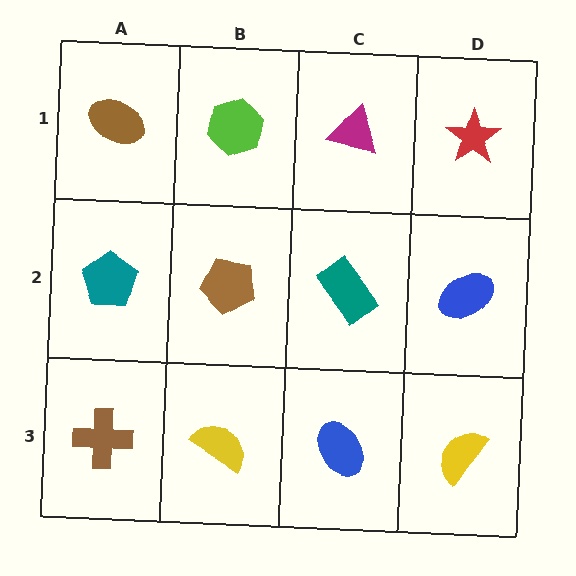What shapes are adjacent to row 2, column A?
A brown ellipse (row 1, column A), a brown cross (row 3, column A), a brown pentagon (row 2, column B).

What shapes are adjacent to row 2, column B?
A lime hexagon (row 1, column B), a yellow semicircle (row 3, column B), a teal pentagon (row 2, column A), a teal rectangle (row 2, column C).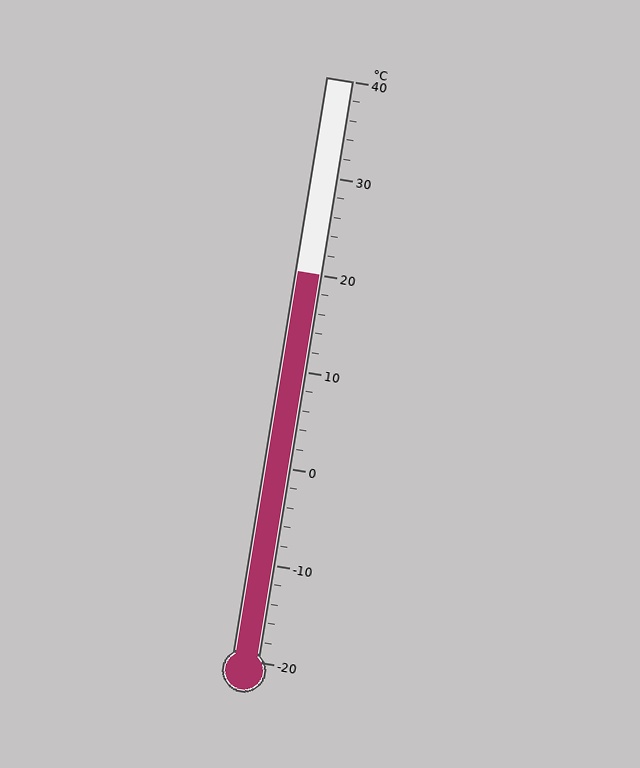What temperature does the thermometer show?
The thermometer shows approximately 20°C.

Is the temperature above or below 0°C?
The temperature is above 0°C.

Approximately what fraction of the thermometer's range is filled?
The thermometer is filled to approximately 65% of its range.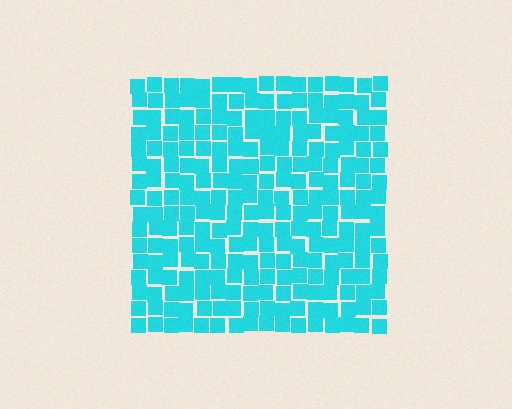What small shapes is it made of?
It is made of small squares.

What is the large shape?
The large shape is a square.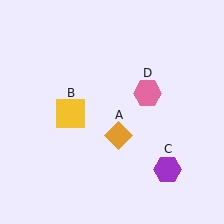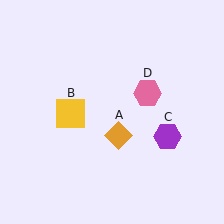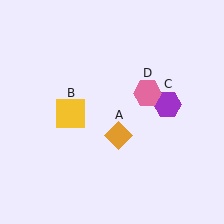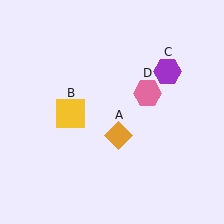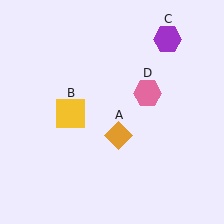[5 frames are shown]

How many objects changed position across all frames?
1 object changed position: purple hexagon (object C).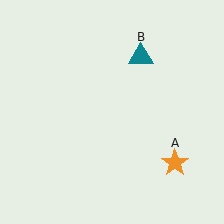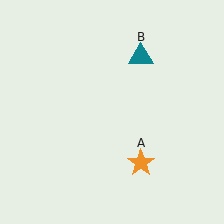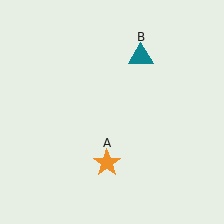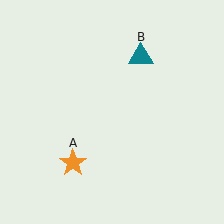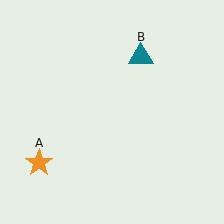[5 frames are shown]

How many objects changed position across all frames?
1 object changed position: orange star (object A).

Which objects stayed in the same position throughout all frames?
Teal triangle (object B) remained stationary.